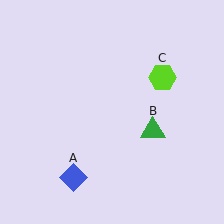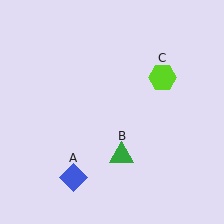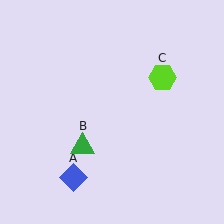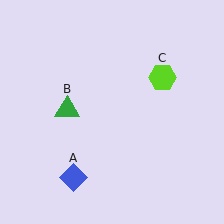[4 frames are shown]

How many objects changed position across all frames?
1 object changed position: green triangle (object B).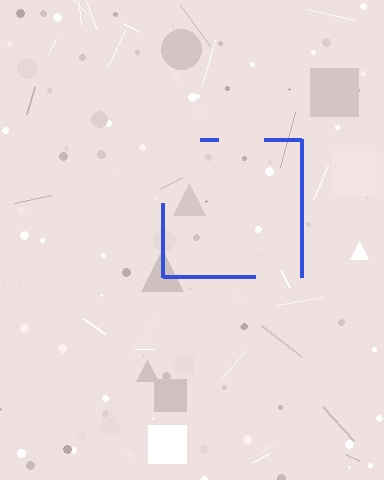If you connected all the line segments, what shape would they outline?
They would outline a square.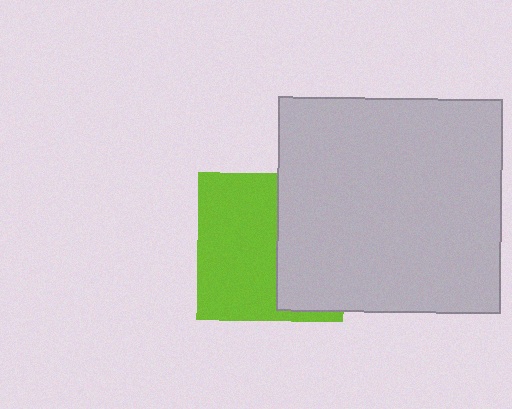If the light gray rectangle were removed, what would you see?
You would see the complete lime square.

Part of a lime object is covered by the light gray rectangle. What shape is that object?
It is a square.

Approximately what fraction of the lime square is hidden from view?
Roughly 43% of the lime square is hidden behind the light gray rectangle.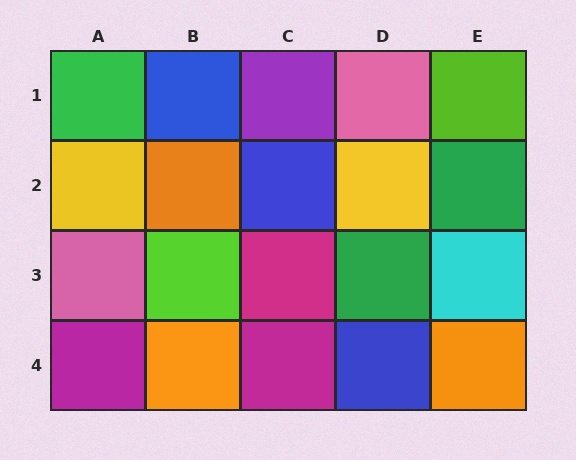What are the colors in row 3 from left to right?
Pink, lime, magenta, green, cyan.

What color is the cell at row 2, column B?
Orange.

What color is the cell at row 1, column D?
Pink.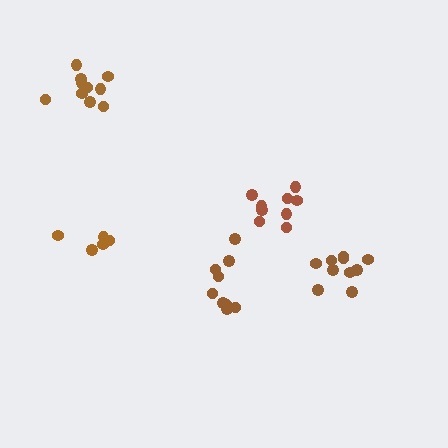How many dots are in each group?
Group 1: 5 dots, Group 2: 9 dots, Group 3: 10 dots, Group 4: 9 dots, Group 5: 10 dots (43 total).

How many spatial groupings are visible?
There are 5 spatial groupings.